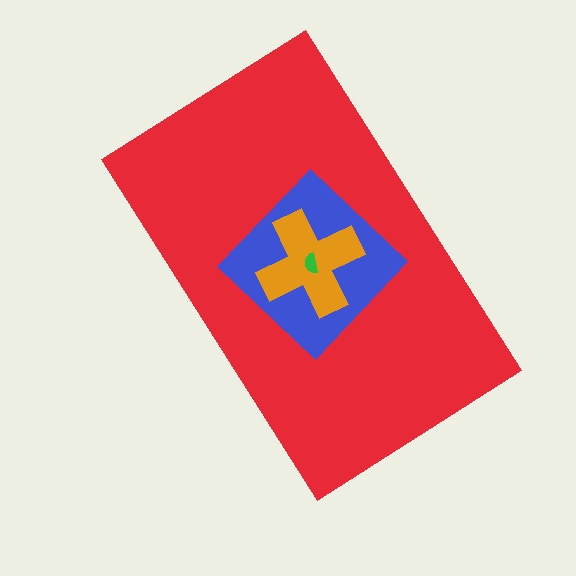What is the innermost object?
The green semicircle.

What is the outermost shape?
The red rectangle.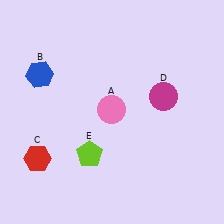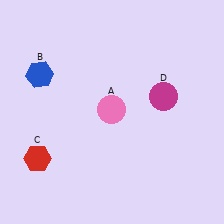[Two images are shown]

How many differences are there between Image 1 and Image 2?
There is 1 difference between the two images.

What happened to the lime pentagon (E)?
The lime pentagon (E) was removed in Image 2. It was in the bottom-left area of Image 1.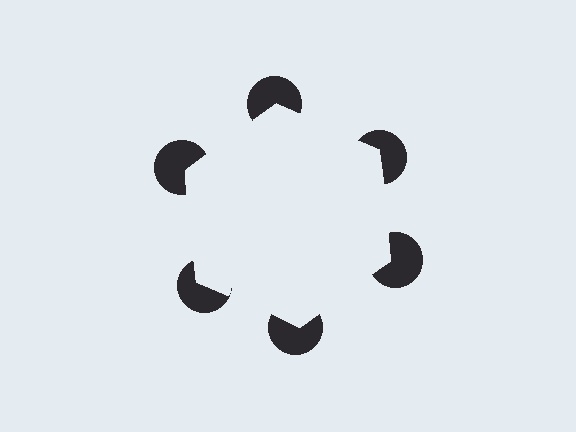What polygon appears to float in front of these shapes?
An illusory hexagon — its edges are inferred from the aligned wedge cuts in the pac-man discs, not physically drawn.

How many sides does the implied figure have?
6 sides.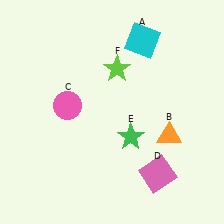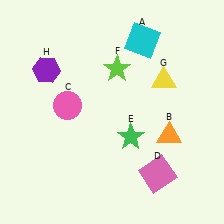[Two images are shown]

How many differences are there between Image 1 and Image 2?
There are 2 differences between the two images.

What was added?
A yellow triangle (G), a purple hexagon (H) were added in Image 2.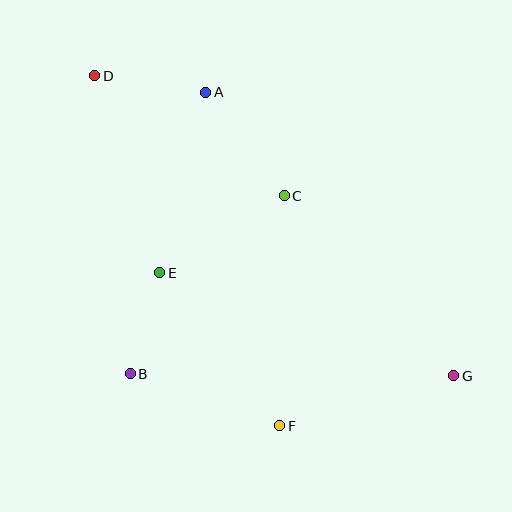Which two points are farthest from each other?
Points D and G are farthest from each other.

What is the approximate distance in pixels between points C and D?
The distance between C and D is approximately 224 pixels.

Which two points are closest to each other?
Points B and E are closest to each other.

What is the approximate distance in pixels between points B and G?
The distance between B and G is approximately 323 pixels.